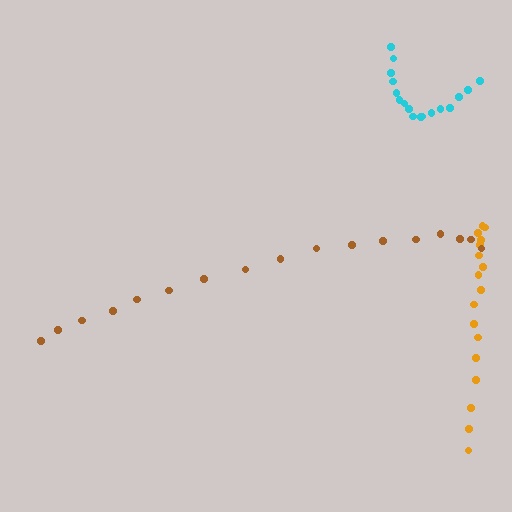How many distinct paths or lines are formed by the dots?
There are 3 distinct paths.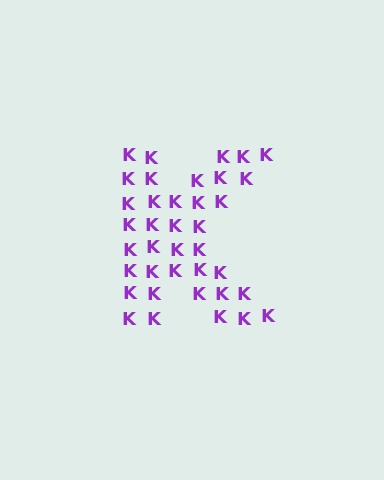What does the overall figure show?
The overall figure shows the letter K.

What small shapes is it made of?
It is made of small letter K's.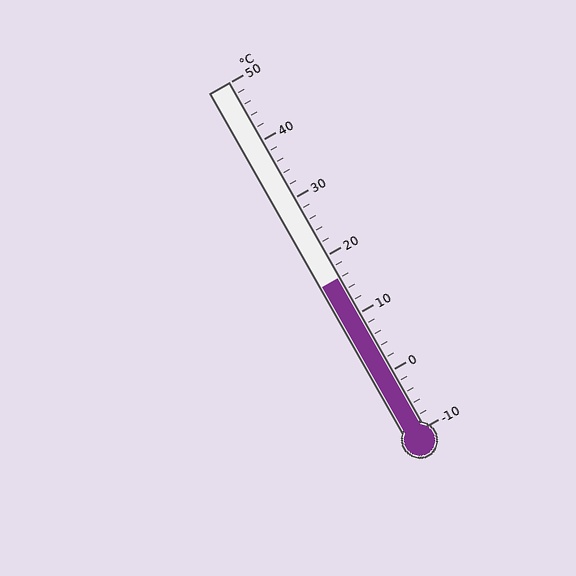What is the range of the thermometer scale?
The thermometer scale ranges from -10°C to 50°C.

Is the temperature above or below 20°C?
The temperature is below 20°C.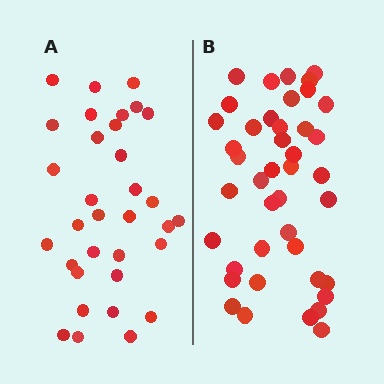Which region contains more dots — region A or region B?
Region B (the right region) has more dots.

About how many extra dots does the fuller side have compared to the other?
Region B has roughly 8 or so more dots than region A.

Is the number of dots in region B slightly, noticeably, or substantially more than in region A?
Region B has noticeably more, but not dramatically so. The ratio is roughly 1.3 to 1.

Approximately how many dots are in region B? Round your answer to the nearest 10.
About 40 dots. (The exact count is 42, which rounds to 40.)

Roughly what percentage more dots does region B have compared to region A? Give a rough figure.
About 25% more.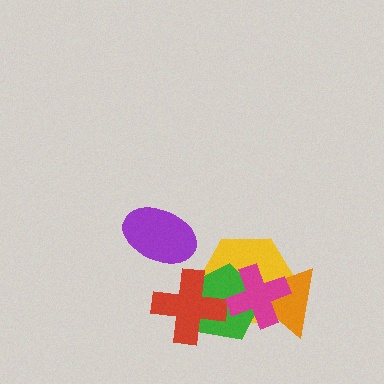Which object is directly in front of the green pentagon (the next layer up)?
The red cross is directly in front of the green pentagon.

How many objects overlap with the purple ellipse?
0 objects overlap with the purple ellipse.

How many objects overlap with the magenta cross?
3 objects overlap with the magenta cross.